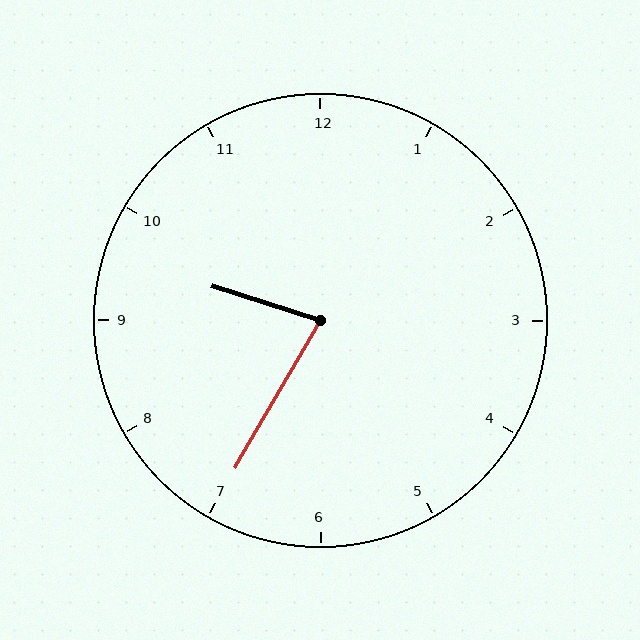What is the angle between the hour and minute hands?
Approximately 78 degrees.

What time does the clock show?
9:35.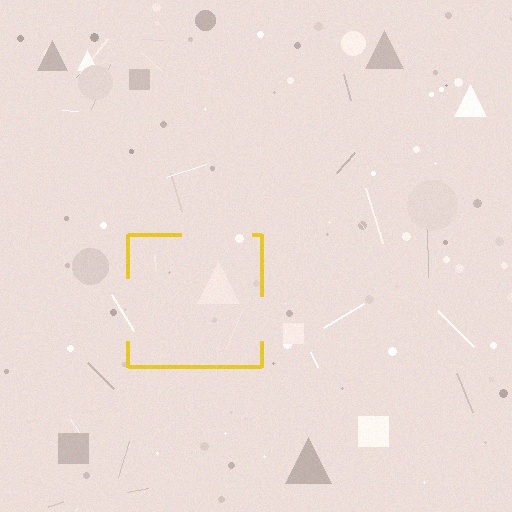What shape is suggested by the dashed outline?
The dashed outline suggests a square.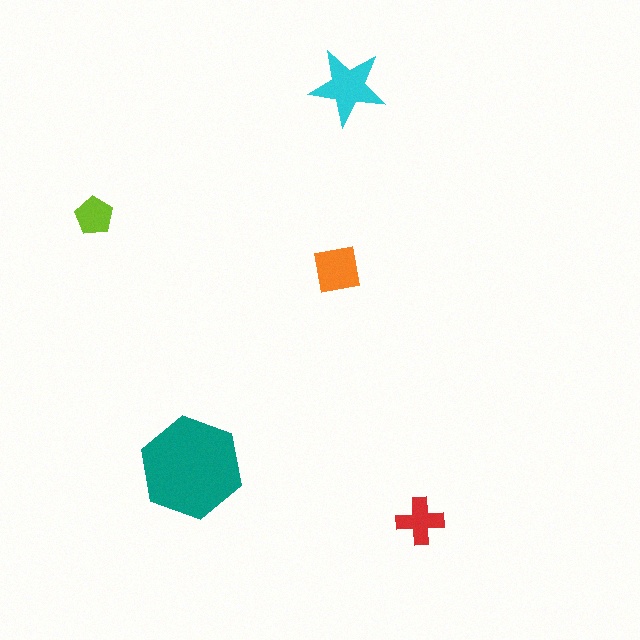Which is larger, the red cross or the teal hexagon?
The teal hexagon.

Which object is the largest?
The teal hexagon.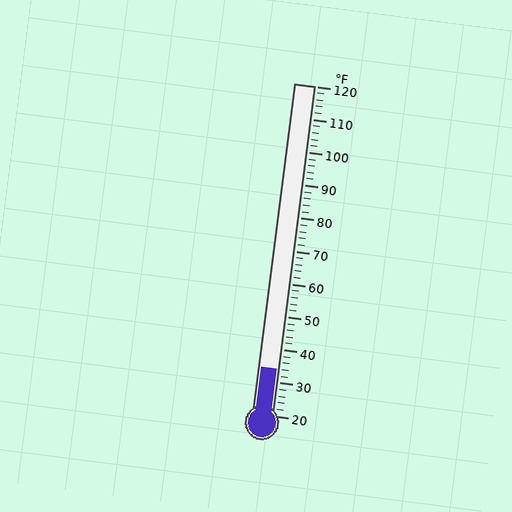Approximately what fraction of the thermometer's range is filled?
The thermometer is filled to approximately 15% of its range.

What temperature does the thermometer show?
The thermometer shows approximately 34°F.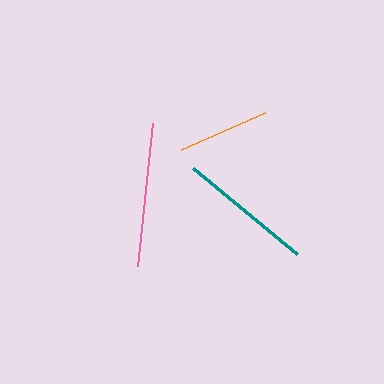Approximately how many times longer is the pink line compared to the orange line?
The pink line is approximately 1.6 times the length of the orange line.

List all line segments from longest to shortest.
From longest to shortest: pink, teal, orange.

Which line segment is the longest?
The pink line is the longest at approximately 144 pixels.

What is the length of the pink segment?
The pink segment is approximately 144 pixels long.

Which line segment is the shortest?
The orange line is the shortest at approximately 91 pixels.